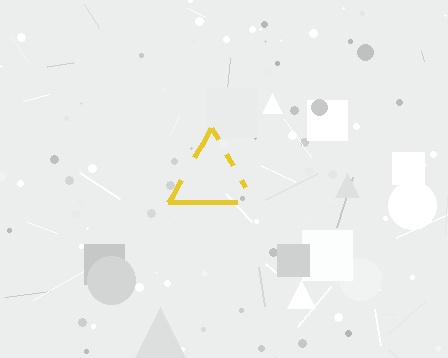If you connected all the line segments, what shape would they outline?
They would outline a triangle.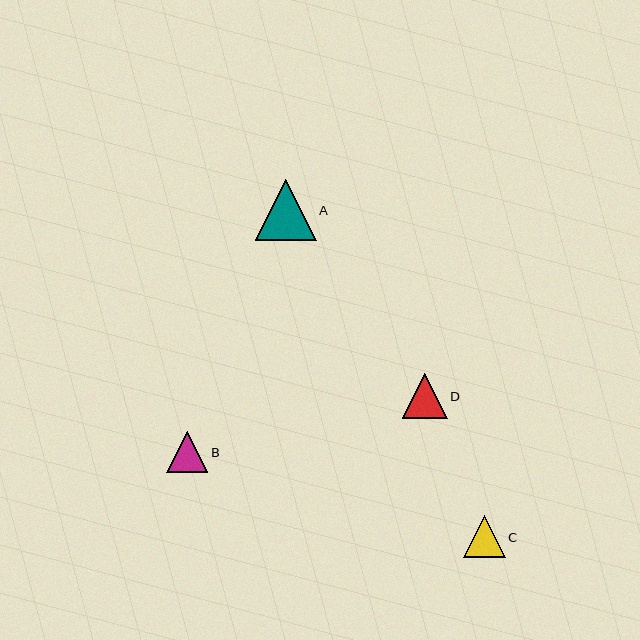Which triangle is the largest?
Triangle A is the largest with a size of approximately 61 pixels.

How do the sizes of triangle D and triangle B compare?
Triangle D and triangle B are approximately the same size.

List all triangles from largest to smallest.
From largest to smallest: A, D, C, B.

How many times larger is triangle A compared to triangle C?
Triangle A is approximately 1.5 times the size of triangle C.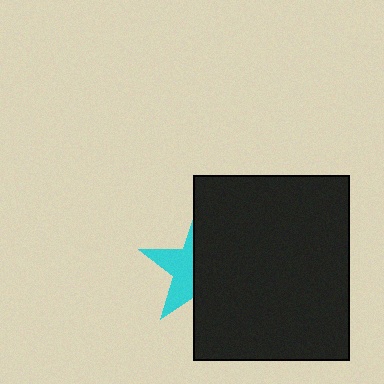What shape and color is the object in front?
The object in front is a black rectangle.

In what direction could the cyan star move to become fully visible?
The cyan star could move left. That would shift it out from behind the black rectangle entirely.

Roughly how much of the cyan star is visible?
A small part of it is visible (roughly 42%).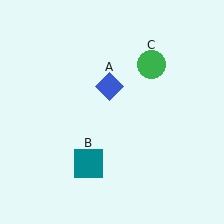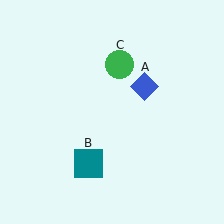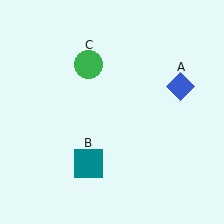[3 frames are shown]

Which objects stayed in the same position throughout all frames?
Teal square (object B) remained stationary.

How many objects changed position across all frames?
2 objects changed position: blue diamond (object A), green circle (object C).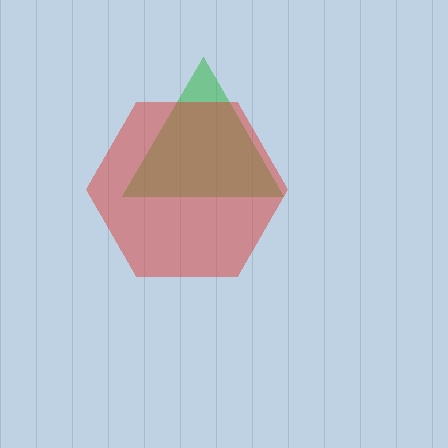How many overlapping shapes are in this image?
There are 2 overlapping shapes in the image.